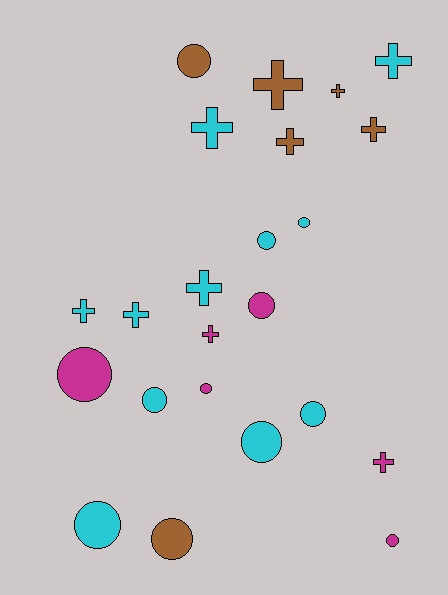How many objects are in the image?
There are 23 objects.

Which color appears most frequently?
Cyan, with 11 objects.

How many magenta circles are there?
There are 4 magenta circles.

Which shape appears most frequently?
Circle, with 12 objects.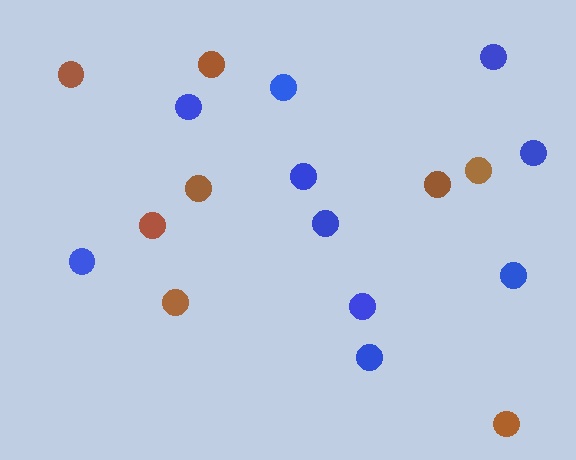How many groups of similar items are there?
There are 2 groups: one group of brown circles (8) and one group of blue circles (10).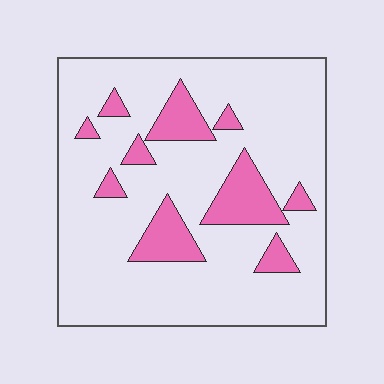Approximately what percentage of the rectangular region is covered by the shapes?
Approximately 15%.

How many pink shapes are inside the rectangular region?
10.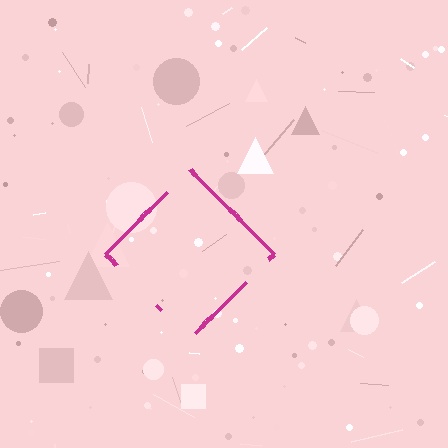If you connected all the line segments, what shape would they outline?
They would outline a diamond.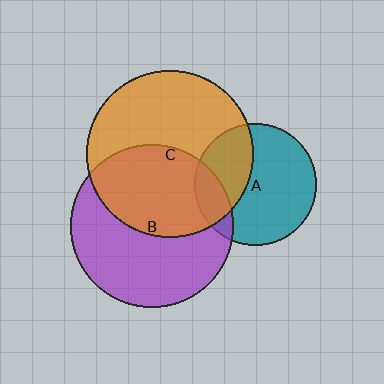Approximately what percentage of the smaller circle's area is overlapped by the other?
Approximately 45%.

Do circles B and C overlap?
Yes.